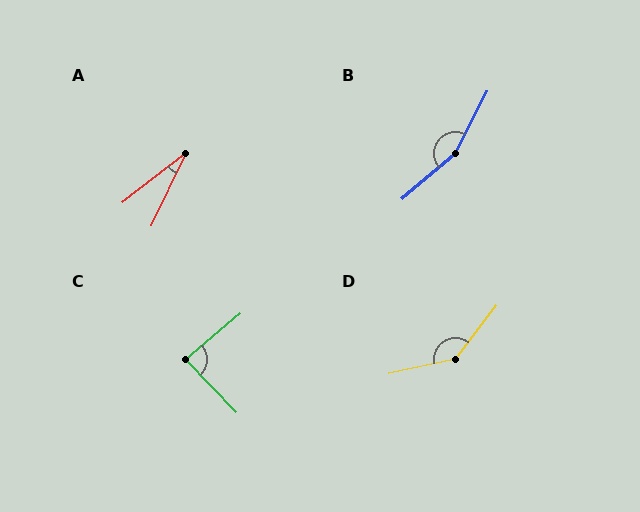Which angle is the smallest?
A, at approximately 26 degrees.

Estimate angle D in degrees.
Approximately 140 degrees.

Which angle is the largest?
B, at approximately 157 degrees.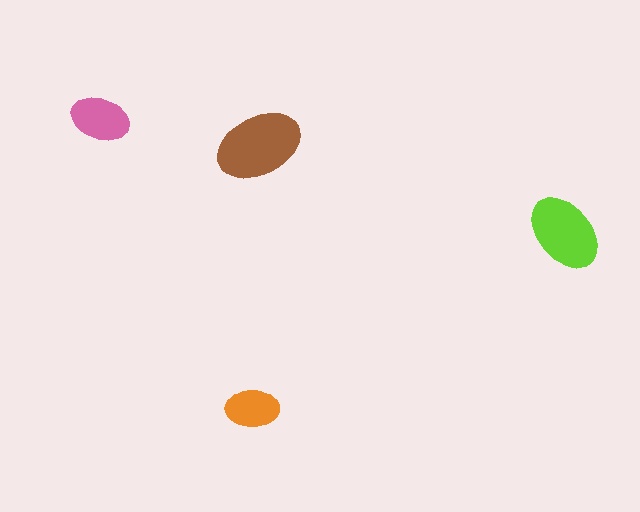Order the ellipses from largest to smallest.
the brown one, the lime one, the pink one, the orange one.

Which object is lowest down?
The orange ellipse is bottommost.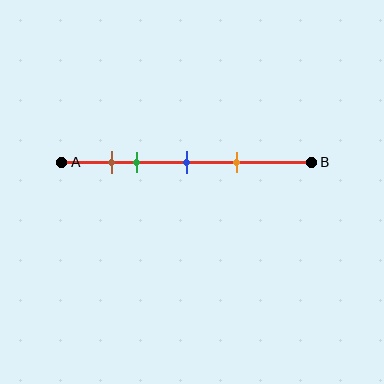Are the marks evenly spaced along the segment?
No, the marks are not evenly spaced.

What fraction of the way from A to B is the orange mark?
The orange mark is approximately 70% (0.7) of the way from A to B.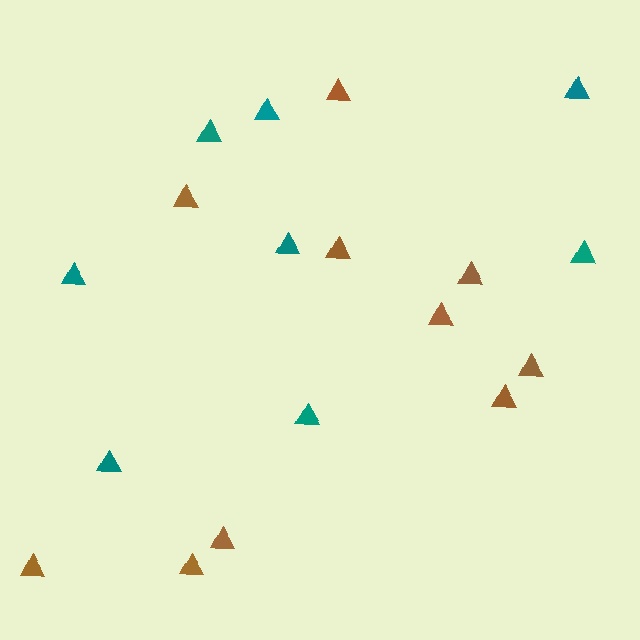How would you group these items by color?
There are 2 groups: one group of brown triangles (10) and one group of teal triangles (8).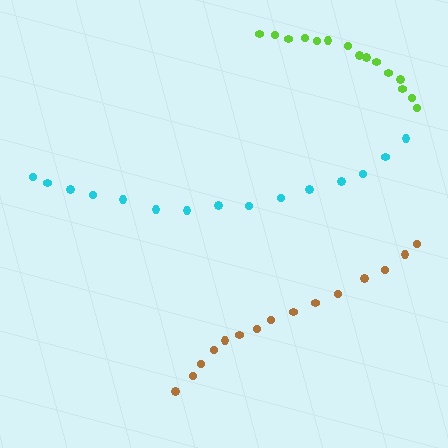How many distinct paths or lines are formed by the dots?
There are 3 distinct paths.